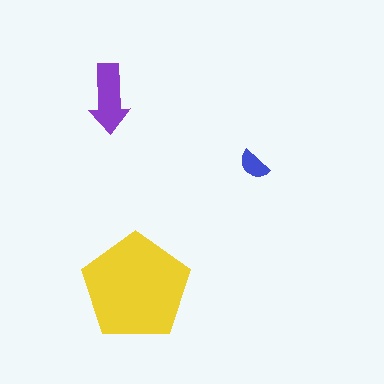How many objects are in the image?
There are 3 objects in the image.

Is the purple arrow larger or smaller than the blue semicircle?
Larger.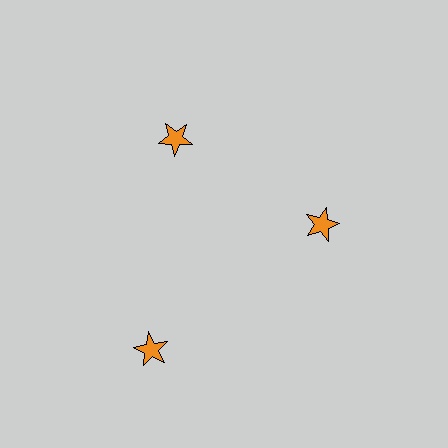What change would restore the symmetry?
The symmetry would be restored by moving it inward, back onto the ring so that all 3 stars sit at equal angles and equal distance from the center.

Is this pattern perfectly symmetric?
No. The 3 orange stars are arranged in a ring, but one element near the 7 o'clock position is pushed outward from the center, breaking the 3-fold rotational symmetry.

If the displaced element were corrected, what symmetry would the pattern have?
It would have 3-fold rotational symmetry — the pattern would map onto itself every 120 degrees.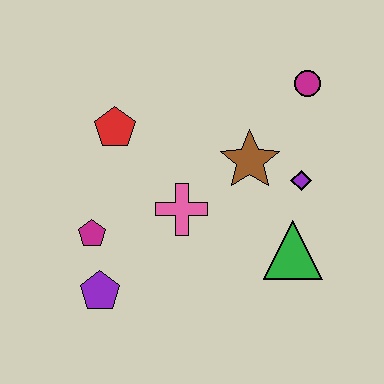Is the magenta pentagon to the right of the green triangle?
No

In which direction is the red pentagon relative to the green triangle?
The red pentagon is to the left of the green triangle.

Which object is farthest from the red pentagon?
The green triangle is farthest from the red pentagon.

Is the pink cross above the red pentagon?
No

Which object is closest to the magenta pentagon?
The purple pentagon is closest to the magenta pentagon.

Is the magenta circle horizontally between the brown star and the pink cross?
No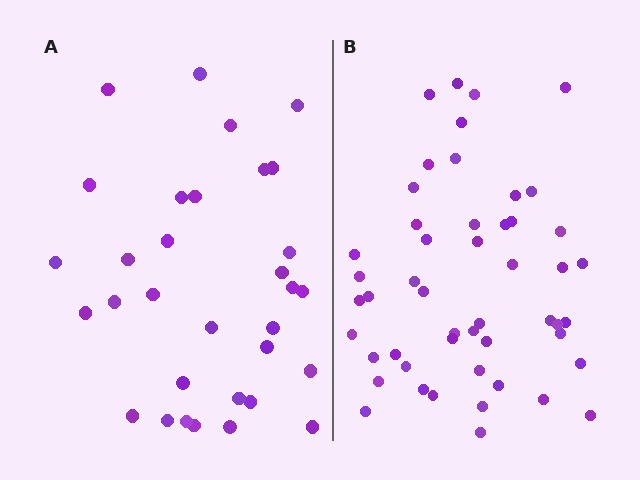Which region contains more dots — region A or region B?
Region B (the right region) has more dots.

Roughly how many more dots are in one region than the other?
Region B has approximately 20 more dots than region A.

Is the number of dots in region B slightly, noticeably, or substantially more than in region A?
Region B has substantially more. The ratio is roughly 1.6 to 1.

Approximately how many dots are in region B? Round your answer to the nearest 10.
About 50 dots.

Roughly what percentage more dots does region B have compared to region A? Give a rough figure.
About 55% more.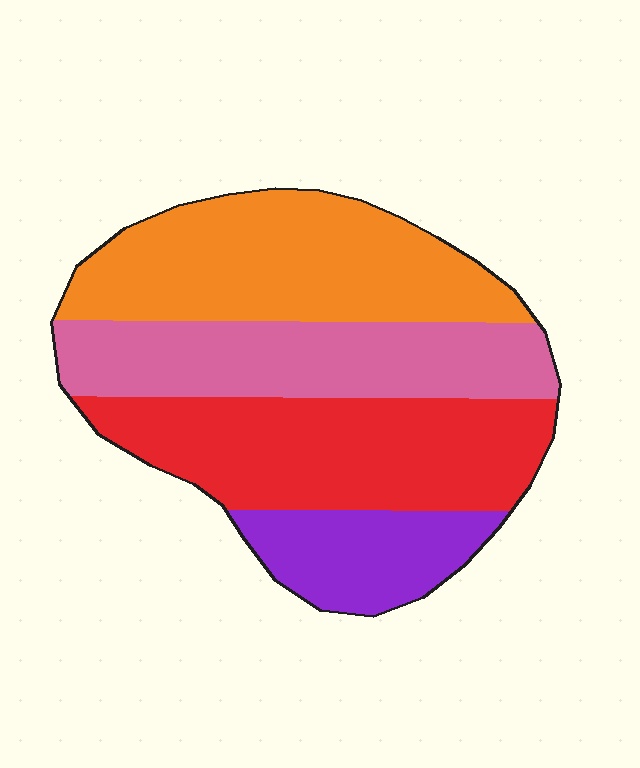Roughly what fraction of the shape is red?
Red takes up about one third (1/3) of the shape.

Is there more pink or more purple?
Pink.